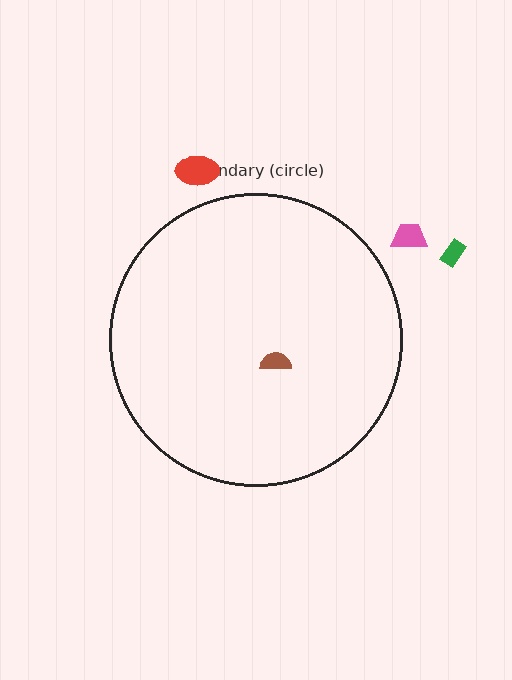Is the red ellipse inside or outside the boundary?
Outside.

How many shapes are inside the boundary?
1 inside, 3 outside.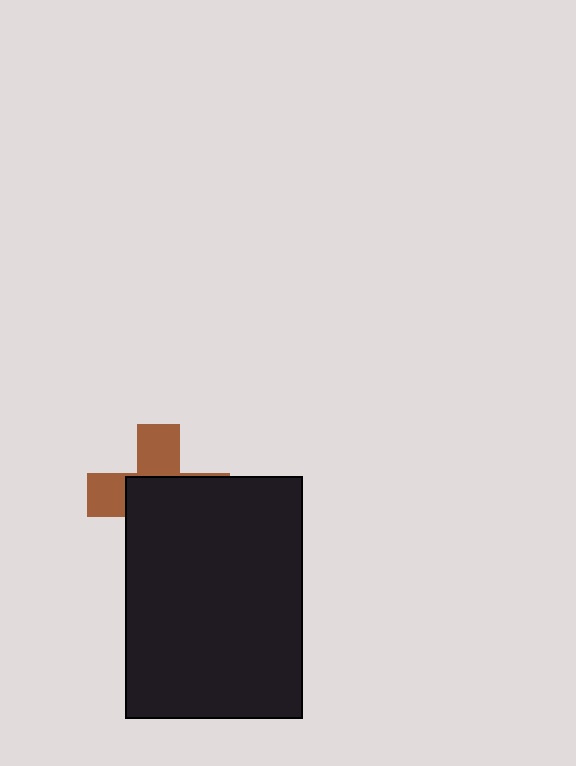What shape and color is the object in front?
The object in front is a black rectangle.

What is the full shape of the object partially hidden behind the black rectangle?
The partially hidden object is a brown cross.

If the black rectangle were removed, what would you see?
You would see the complete brown cross.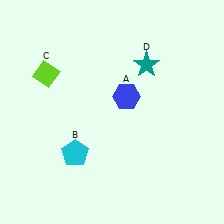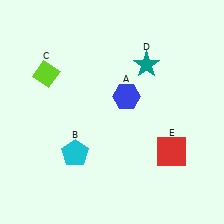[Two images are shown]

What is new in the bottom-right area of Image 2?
A red square (E) was added in the bottom-right area of Image 2.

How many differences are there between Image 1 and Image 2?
There is 1 difference between the two images.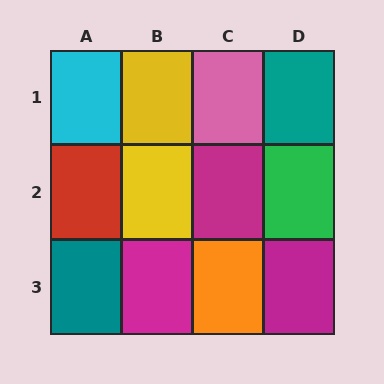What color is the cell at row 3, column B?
Magenta.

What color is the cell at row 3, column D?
Magenta.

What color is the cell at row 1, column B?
Yellow.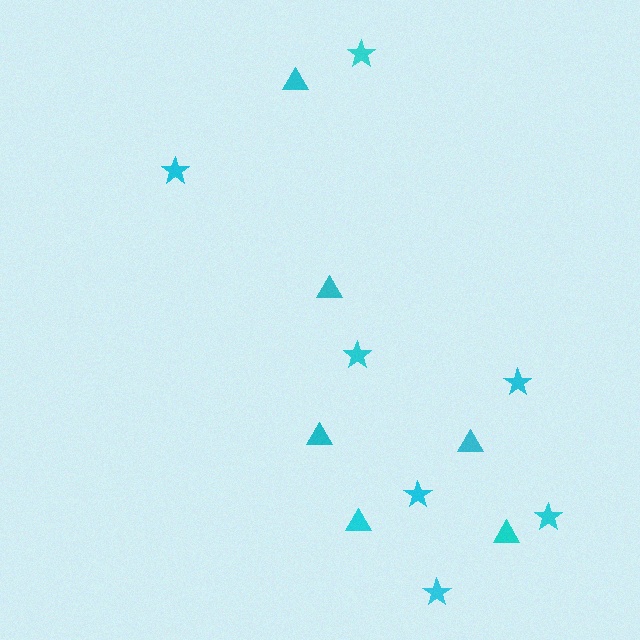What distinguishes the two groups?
There are 2 groups: one group of triangles (6) and one group of stars (7).